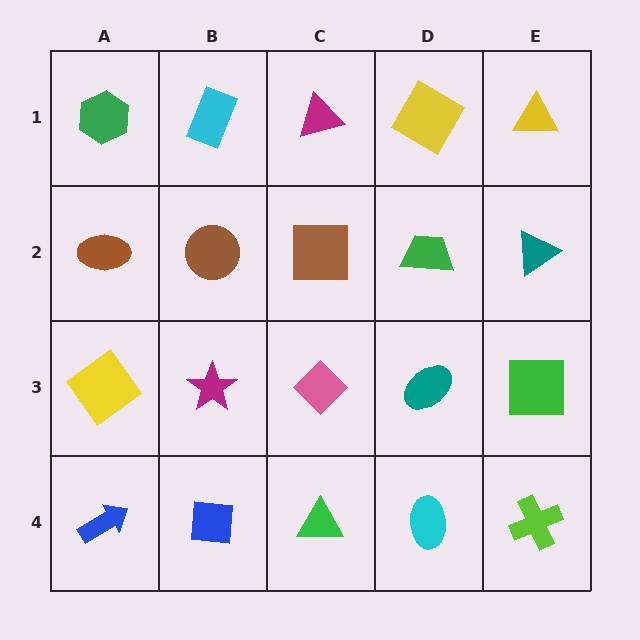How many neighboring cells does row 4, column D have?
3.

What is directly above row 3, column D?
A green trapezoid.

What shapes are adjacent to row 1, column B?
A brown circle (row 2, column B), a green hexagon (row 1, column A), a magenta triangle (row 1, column C).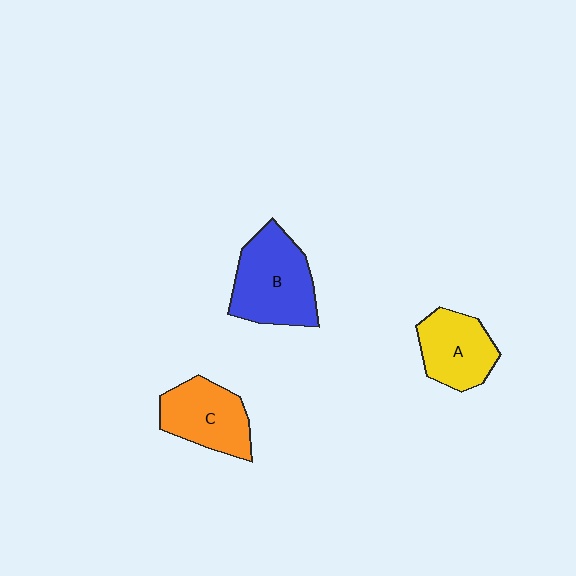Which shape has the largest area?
Shape B (blue).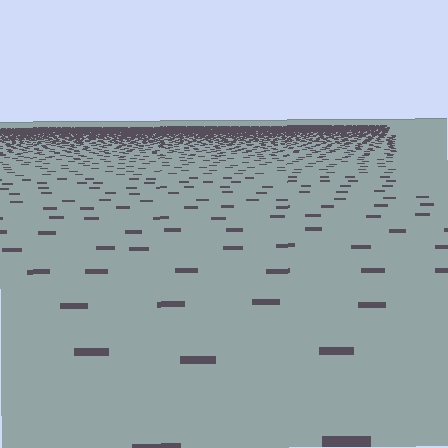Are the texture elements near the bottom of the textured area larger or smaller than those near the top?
Larger. Near the bottom, elements are closer to the viewer and appear at a bigger on-screen size.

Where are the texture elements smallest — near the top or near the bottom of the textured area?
Near the top.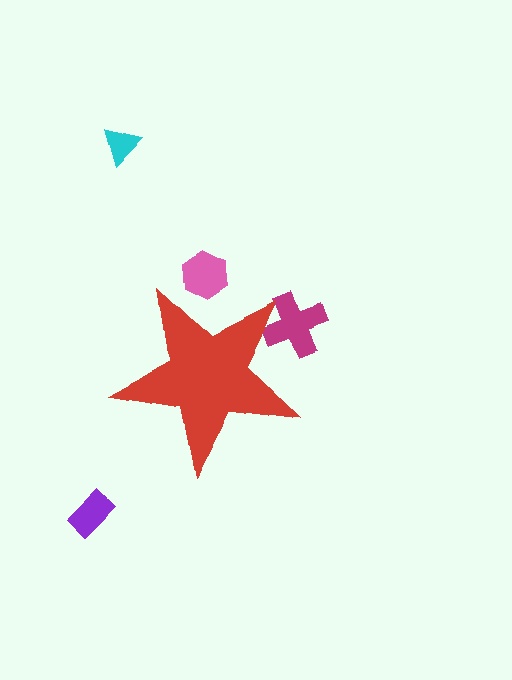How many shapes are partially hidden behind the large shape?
2 shapes are partially hidden.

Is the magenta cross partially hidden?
Yes, the magenta cross is partially hidden behind the red star.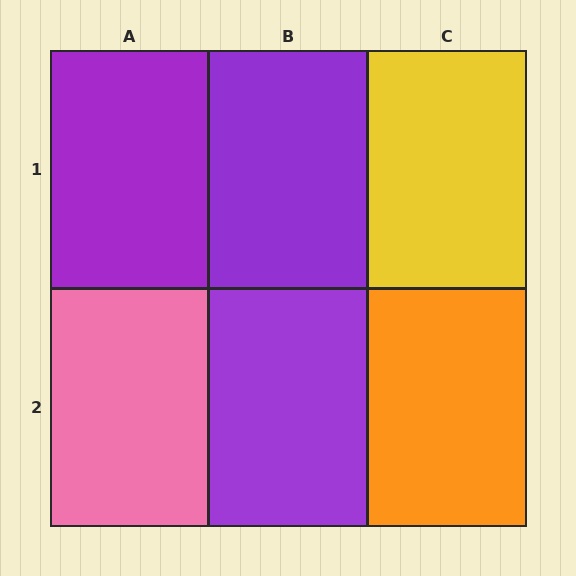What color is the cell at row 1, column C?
Yellow.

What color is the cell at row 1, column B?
Purple.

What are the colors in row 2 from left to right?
Pink, purple, orange.